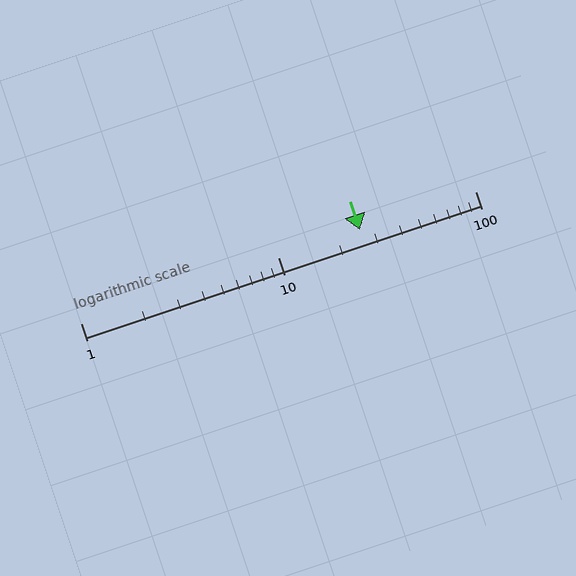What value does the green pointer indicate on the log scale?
The pointer indicates approximately 26.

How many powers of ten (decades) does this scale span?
The scale spans 2 decades, from 1 to 100.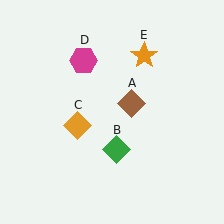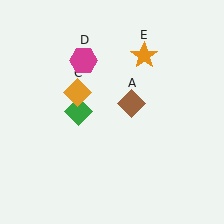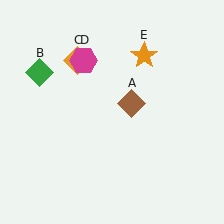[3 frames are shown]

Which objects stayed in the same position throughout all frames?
Brown diamond (object A) and magenta hexagon (object D) and orange star (object E) remained stationary.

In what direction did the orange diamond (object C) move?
The orange diamond (object C) moved up.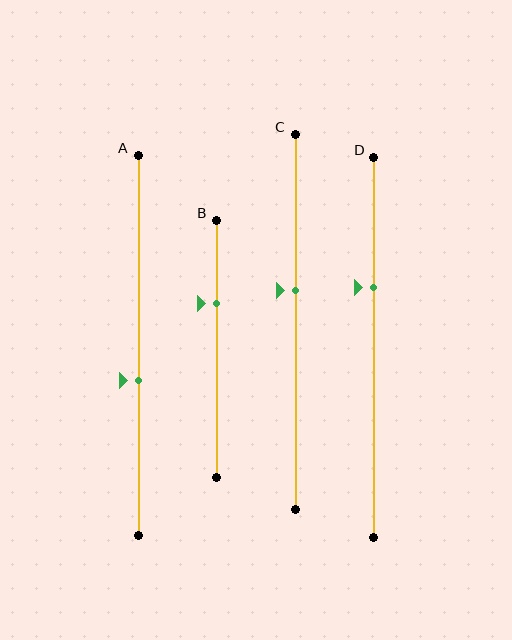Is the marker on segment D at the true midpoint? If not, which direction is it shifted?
No, the marker on segment D is shifted upward by about 16% of the segment length.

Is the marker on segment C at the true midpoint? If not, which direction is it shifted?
No, the marker on segment C is shifted upward by about 8% of the segment length.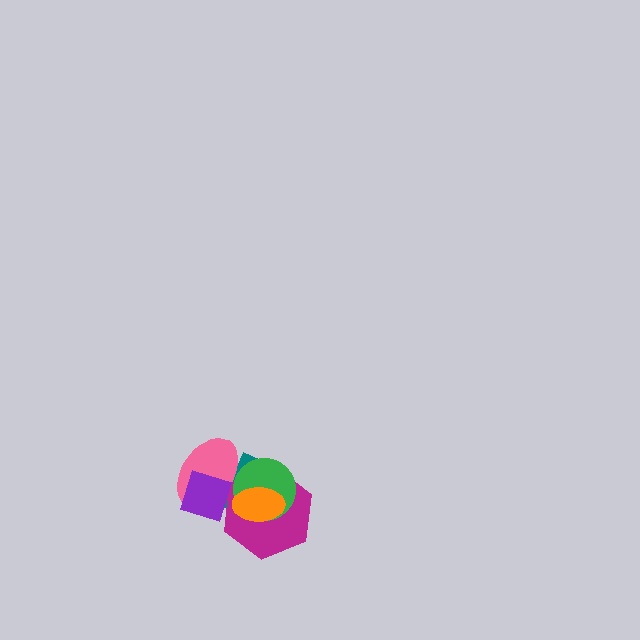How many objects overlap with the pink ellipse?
4 objects overlap with the pink ellipse.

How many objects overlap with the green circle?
4 objects overlap with the green circle.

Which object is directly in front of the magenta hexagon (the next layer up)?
The green circle is directly in front of the magenta hexagon.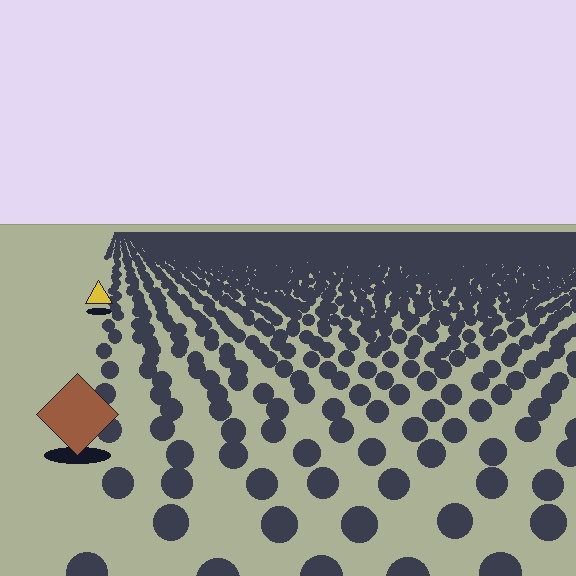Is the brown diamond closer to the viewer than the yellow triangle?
Yes. The brown diamond is closer — you can tell from the texture gradient: the ground texture is coarser near it.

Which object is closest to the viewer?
The brown diamond is closest. The texture marks near it are larger and more spread out.